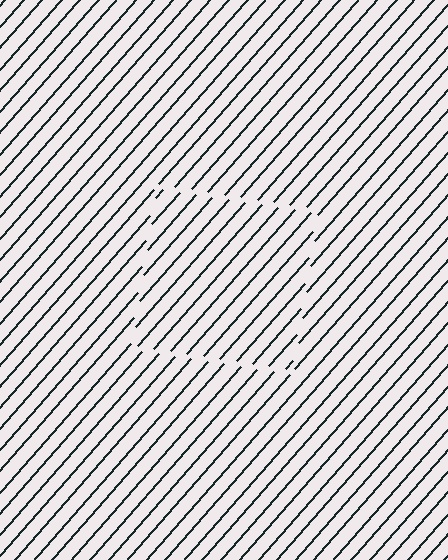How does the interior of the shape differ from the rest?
The interior of the shape contains the same grating, shifted by half a period — the contour is defined by the phase discontinuity where line-ends from the inner and outer gratings abut.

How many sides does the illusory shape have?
4 sides — the line-ends trace a square.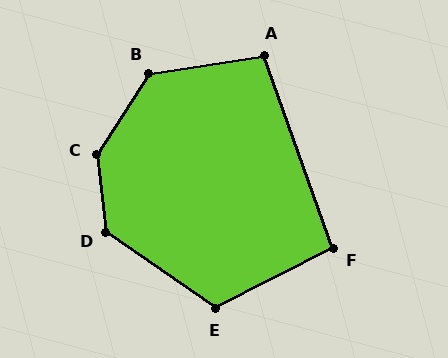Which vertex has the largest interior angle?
C, at approximately 141 degrees.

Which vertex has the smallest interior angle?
F, at approximately 97 degrees.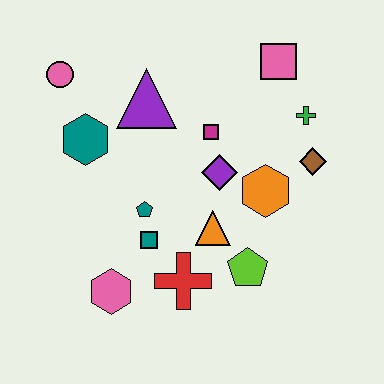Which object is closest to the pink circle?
The teal hexagon is closest to the pink circle.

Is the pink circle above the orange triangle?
Yes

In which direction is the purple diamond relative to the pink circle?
The purple diamond is to the right of the pink circle.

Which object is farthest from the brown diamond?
The pink circle is farthest from the brown diamond.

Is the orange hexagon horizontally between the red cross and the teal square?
No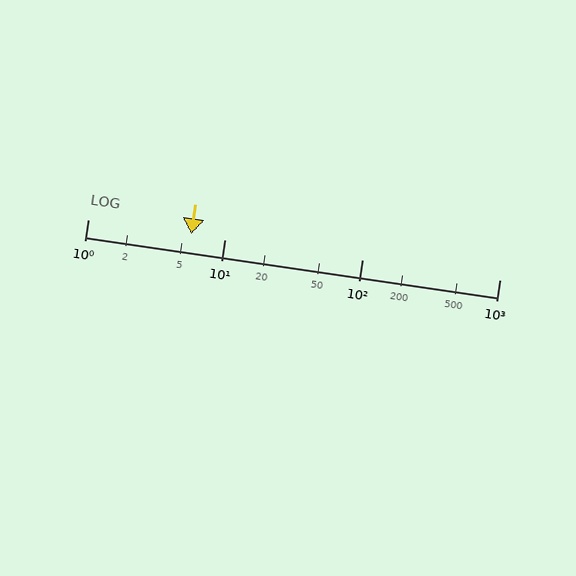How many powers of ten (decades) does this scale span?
The scale spans 3 decades, from 1 to 1000.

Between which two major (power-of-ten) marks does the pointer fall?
The pointer is between 1 and 10.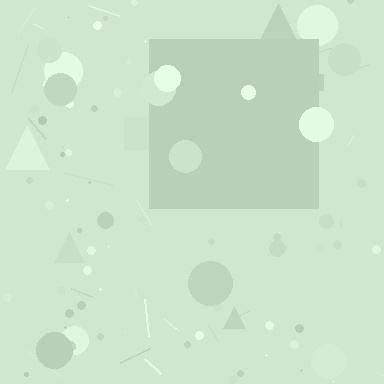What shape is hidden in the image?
A square is hidden in the image.